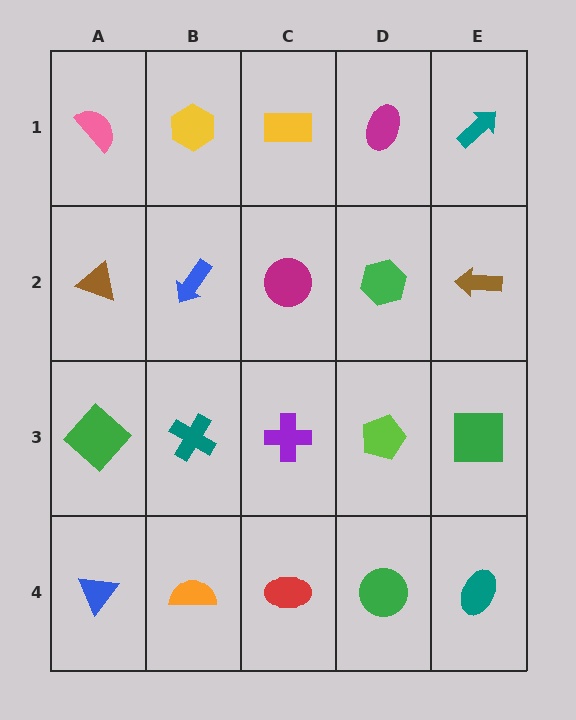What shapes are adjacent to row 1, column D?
A green hexagon (row 2, column D), a yellow rectangle (row 1, column C), a teal arrow (row 1, column E).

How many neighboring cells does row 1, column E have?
2.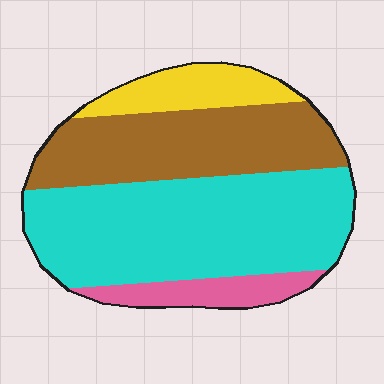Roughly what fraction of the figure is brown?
Brown covers 31% of the figure.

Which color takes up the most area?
Cyan, at roughly 50%.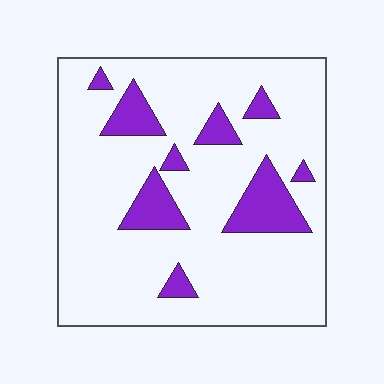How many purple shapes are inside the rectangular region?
9.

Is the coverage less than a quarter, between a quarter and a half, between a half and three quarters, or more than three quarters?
Less than a quarter.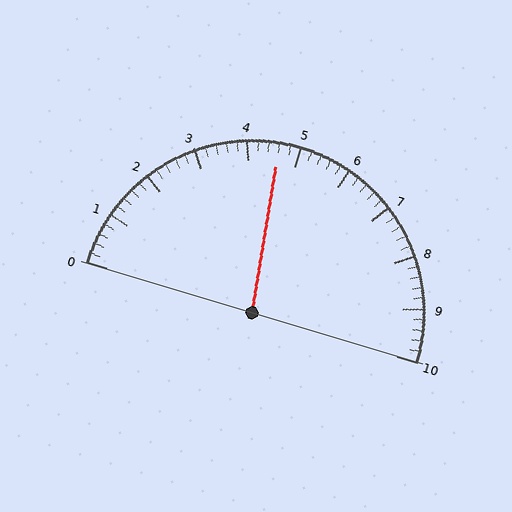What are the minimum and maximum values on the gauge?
The gauge ranges from 0 to 10.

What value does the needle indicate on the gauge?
The needle indicates approximately 4.6.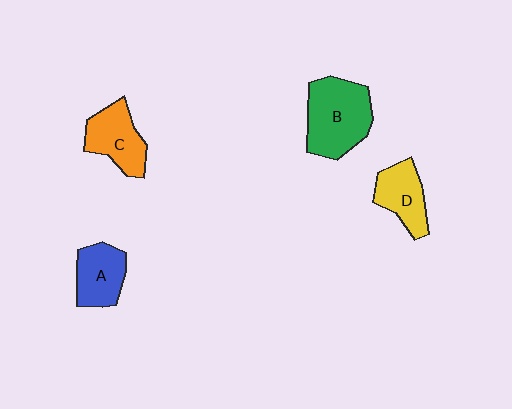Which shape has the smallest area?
Shape D (yellow).